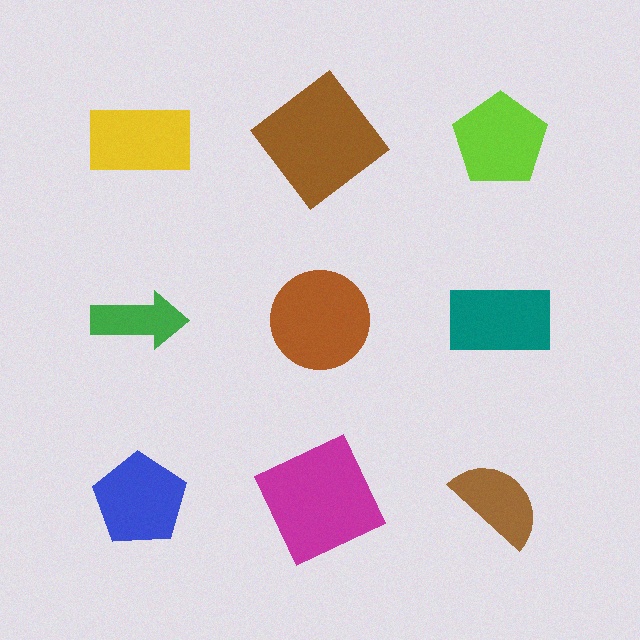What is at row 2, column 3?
A teal rectangle.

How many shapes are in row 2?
3 shapes.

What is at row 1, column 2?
A brown diamond.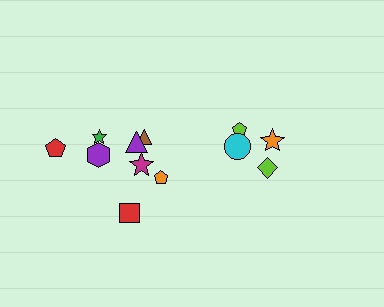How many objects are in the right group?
There are 4 objects.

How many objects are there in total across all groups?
There are 12 objects.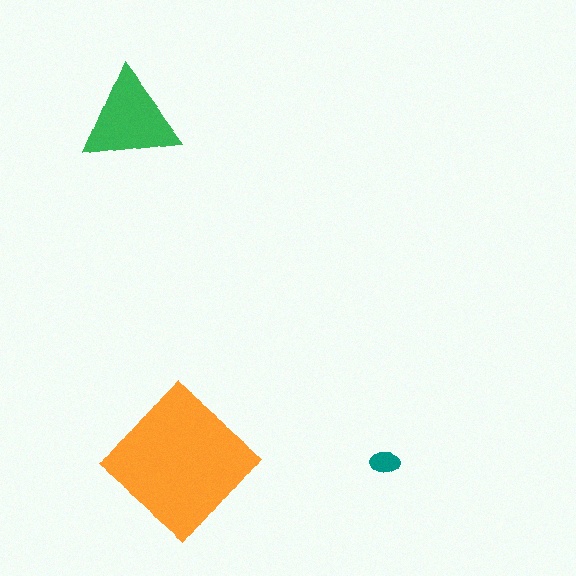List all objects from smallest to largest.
The teal ellipse, the green triangle, the orange diamond.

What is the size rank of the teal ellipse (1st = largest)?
3rd.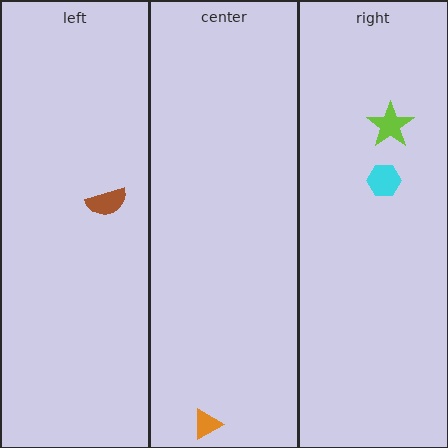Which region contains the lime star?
The right region.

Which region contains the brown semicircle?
The left region.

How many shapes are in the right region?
2.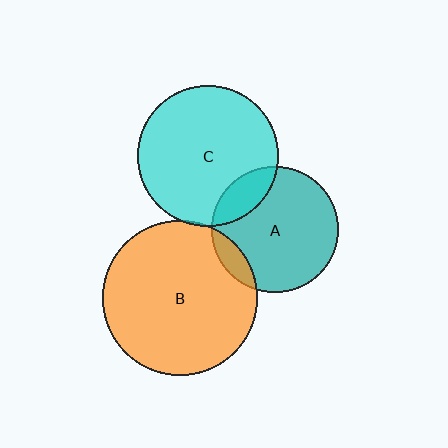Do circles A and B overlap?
Yes.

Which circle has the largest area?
Circle B (orange).